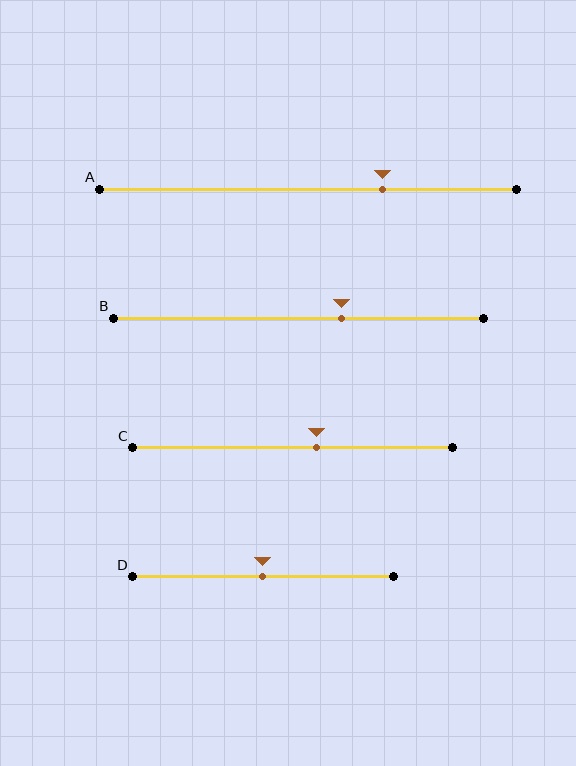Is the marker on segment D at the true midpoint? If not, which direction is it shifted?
Yes, the marker on segment D is at the true midpoint.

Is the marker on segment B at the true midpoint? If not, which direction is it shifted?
No, the marker on segment B is shifted to the right by about 12% of the segment length.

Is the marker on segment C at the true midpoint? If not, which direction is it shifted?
No, the marker on segment C is shifted to the right by about 8% of the segment length.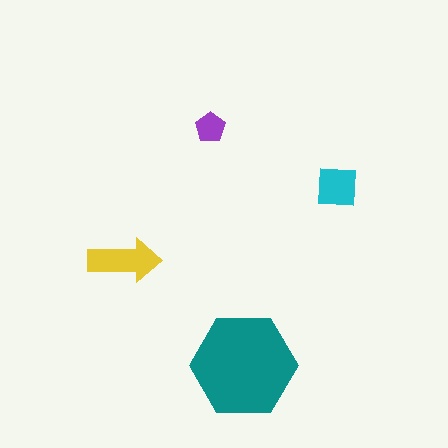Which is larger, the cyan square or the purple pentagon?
The cyan square.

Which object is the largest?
The teal hexagon.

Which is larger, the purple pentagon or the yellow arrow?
The yellow arrow.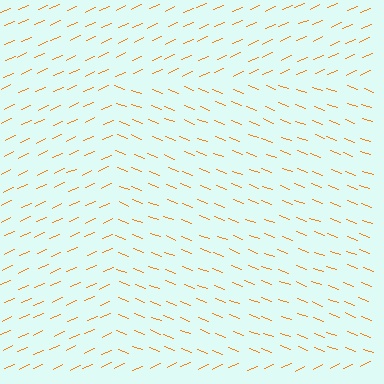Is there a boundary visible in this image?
Yes, there is a texture boundary formed by a change in line orientation.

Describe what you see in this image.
The image is filled with small orange line segments. A rectangle region in the image has lines oriented differently from the surrounding lines, creating a visible texture boundary.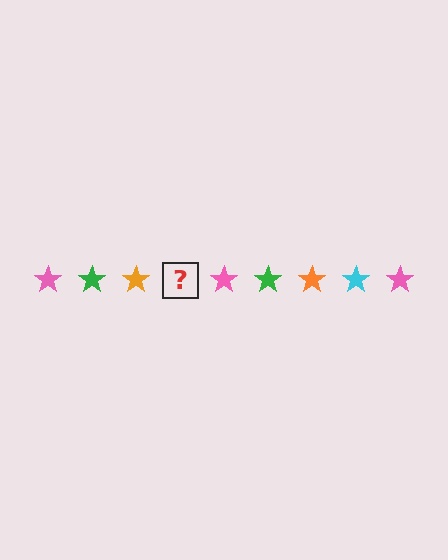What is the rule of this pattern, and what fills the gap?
The rule is that the pattern cycles through pink, green, orange, cyan stars. The gap should be filled with a cyan star.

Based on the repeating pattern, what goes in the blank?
The blank should be a cyan star.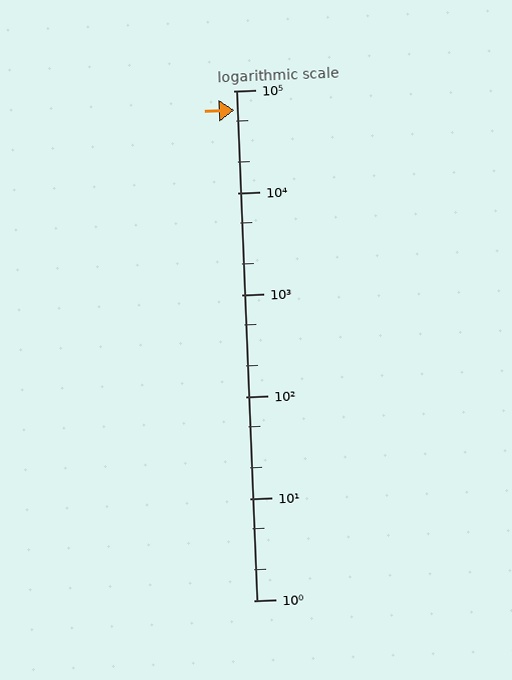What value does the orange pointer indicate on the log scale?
The pointer indicates approximately 64000.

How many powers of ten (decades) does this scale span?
The scale spans 5 decades, from 1 to 100000.